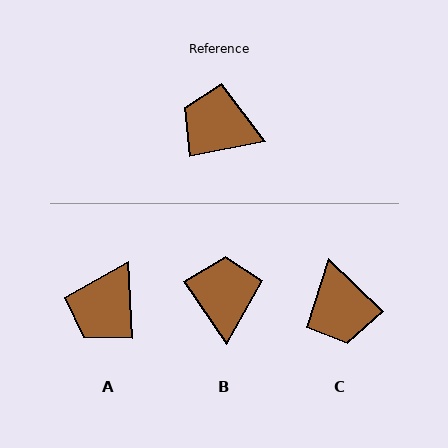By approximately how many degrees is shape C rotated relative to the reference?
Approximately 125 degrees counter-clockwise.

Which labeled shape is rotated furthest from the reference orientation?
C, about 125 degrees away.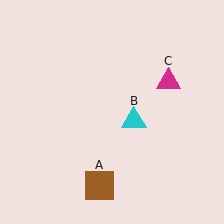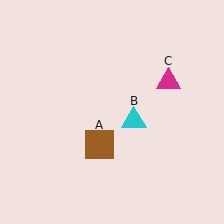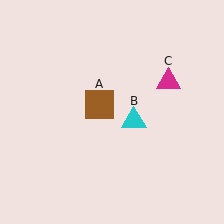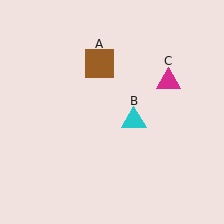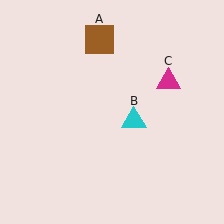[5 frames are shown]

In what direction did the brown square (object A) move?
The brown square (object A) moved up.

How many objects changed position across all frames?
1 object changed position: brown square (object A).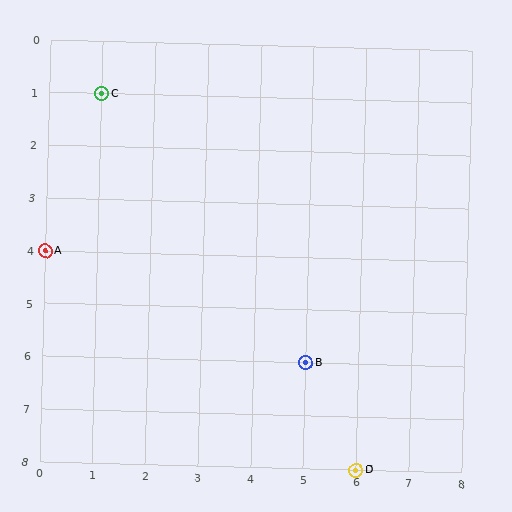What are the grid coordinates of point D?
Point D is at grid coordinates (6, 8).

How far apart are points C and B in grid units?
Points C and B are 4 columns and 5 rows apart (about 6.4 grid units diagonally).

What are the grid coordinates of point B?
Point B is at grid coordinates (5, 6).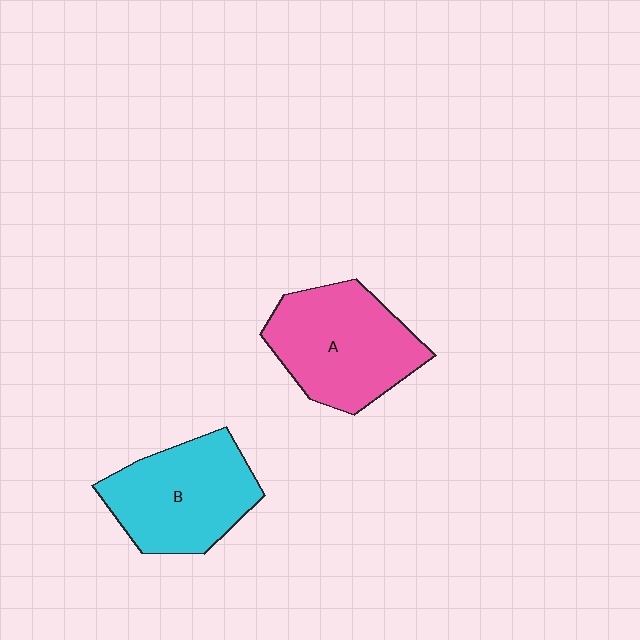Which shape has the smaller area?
Shape B (cyan).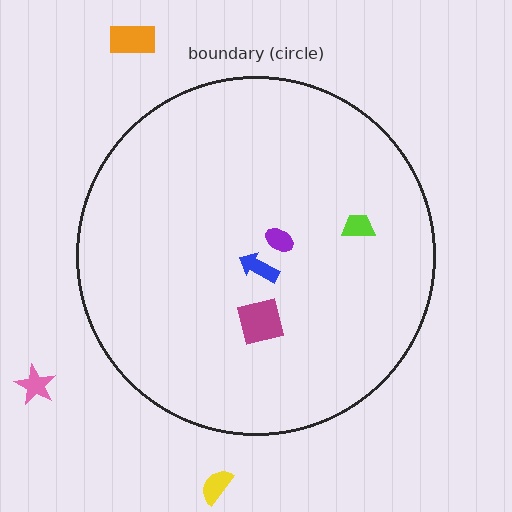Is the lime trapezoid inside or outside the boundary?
Inside.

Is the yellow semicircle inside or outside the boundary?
Outside.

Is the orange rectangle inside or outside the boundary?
Outside.